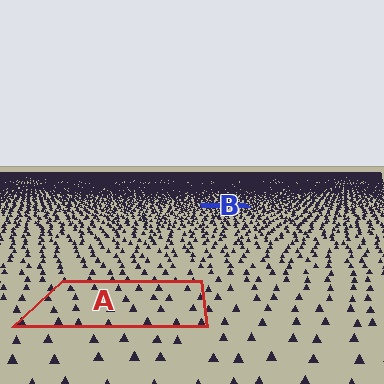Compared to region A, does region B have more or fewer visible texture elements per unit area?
Region B has more texture elements per unit area — they are packed more densely because it is farther away.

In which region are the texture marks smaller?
The texture marks are smaller in region B, because it is farther away.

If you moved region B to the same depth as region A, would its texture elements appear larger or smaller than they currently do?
They would appear larger. At a closer depth, the same texture elements are projected at a bigger on-screen size.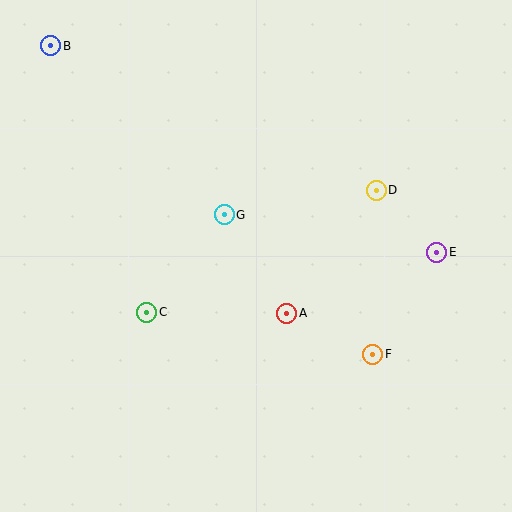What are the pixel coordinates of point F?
Point F is at (373, 354).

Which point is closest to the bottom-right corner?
Point F is closest to the bottom-right corner.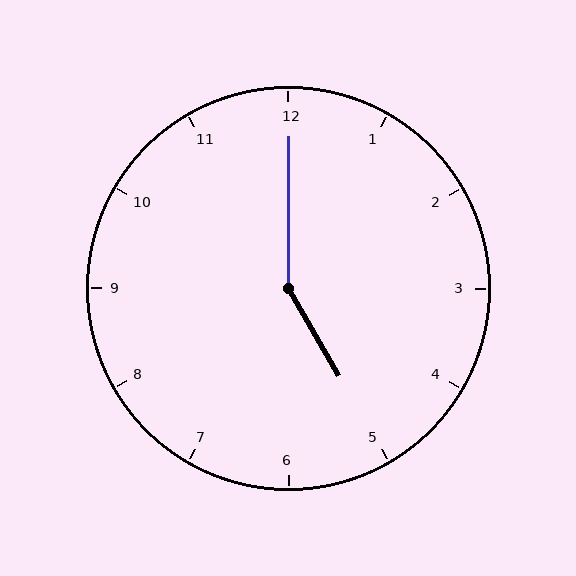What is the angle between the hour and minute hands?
Approximately 150 degrees.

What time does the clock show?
5:00.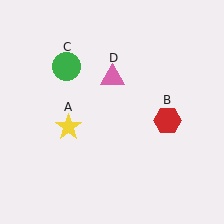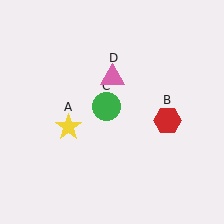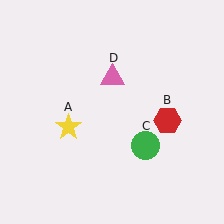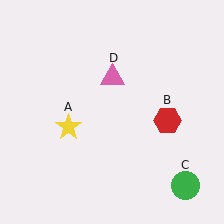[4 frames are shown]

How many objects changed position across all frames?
1 object changed position: green circle (object C).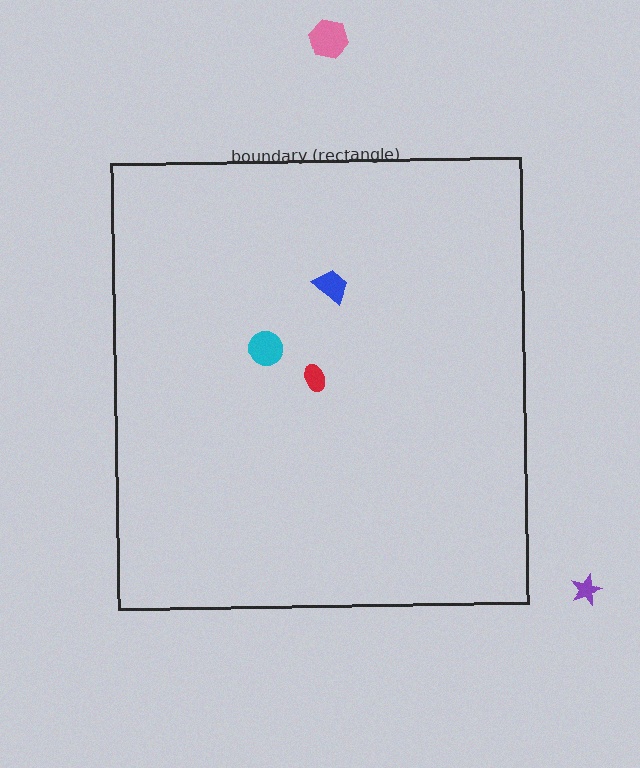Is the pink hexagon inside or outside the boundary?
Outside.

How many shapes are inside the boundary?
3 inside, 2 outside.